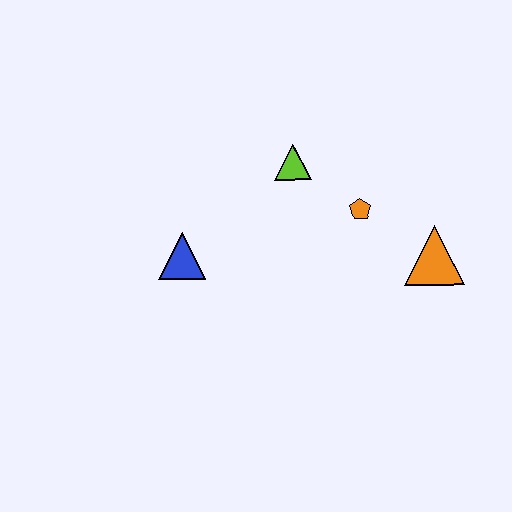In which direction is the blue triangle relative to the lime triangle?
The blue triangle is to the left of the lime triangle.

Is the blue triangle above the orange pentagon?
No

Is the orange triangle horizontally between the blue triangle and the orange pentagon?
No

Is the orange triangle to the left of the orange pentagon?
No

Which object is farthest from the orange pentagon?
The blue triangle is farthest from the orange pentagon.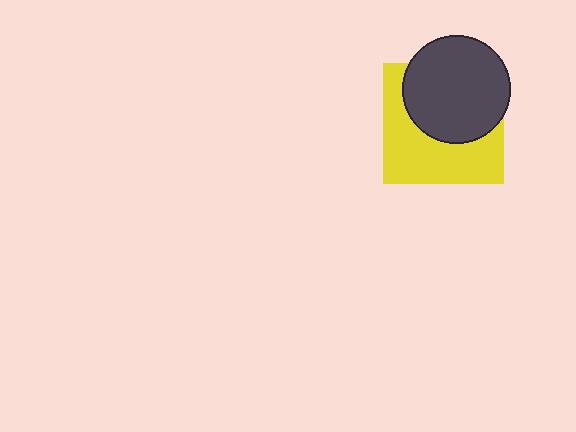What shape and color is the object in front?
The object in front is a dark gray circle.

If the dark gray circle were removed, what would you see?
You would see the complete yellow square.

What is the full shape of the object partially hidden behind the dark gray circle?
The partially hidden object is a yellow square.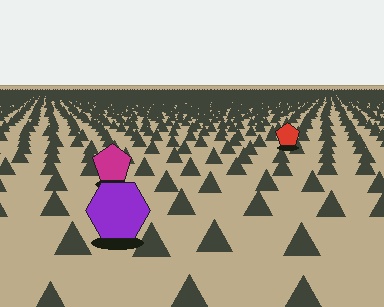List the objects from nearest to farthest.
From nearest to farthest: the purple hexagon, the magenta pentagon, the red pentagon.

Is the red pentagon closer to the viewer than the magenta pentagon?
No. The magenta pentagon is closer — you can tell from the texture gradient: the ground texture is coarser near it.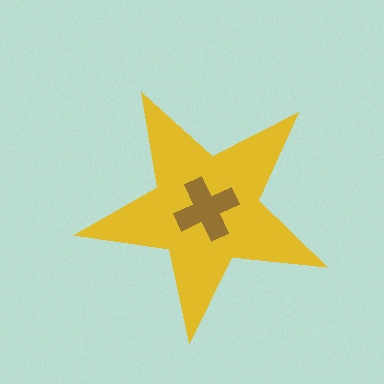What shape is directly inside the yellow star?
The brown cross.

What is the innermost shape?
The brown cross.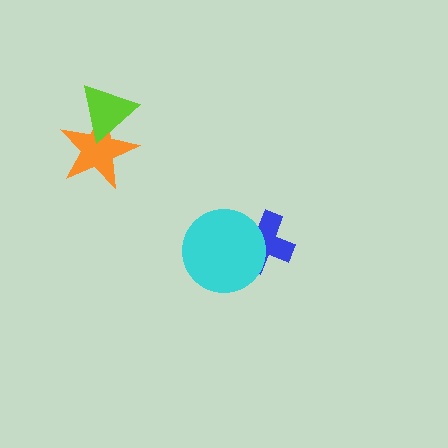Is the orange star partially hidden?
Yes, it is partially covered by another shape.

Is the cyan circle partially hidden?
No, no other shape covers it.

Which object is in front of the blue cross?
The cyan circle is in front of the blue cross.